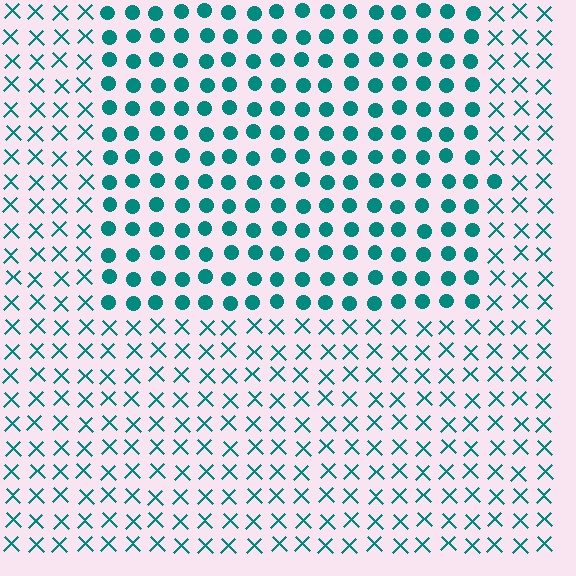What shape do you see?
I see a rectangle.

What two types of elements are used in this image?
The image uses circles inside the rectangle region and X marks outside it.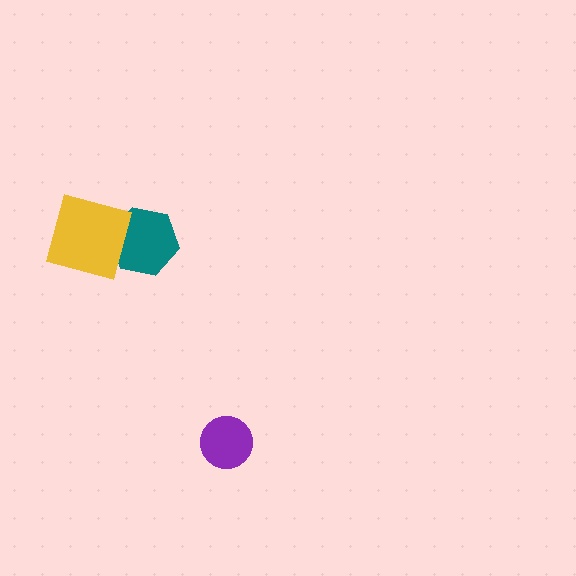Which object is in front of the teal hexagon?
The yellow square is in front of the teal hexagon.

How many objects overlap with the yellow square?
1 object overlaps with the yellow square.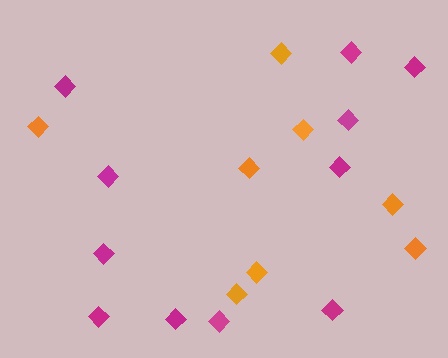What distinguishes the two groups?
There are 2 groups: one group of magenta diamonds (11) and one group of orange diamonds (8).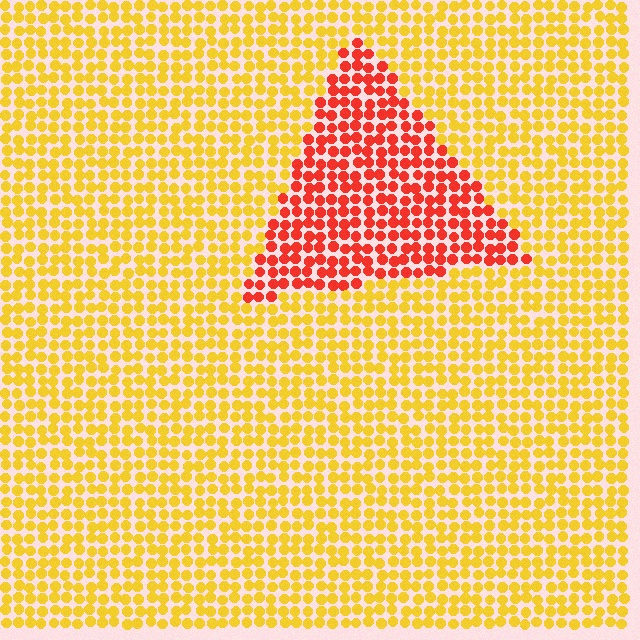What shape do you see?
I see a triangle.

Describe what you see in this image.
The image is filled with small yellow elements in a uniform arrangement. A triangle-shaped region is visible where the elements are tinted to a slightly different hue, forming a subtle color boundary.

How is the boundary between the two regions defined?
The boundary is defined purely by a slight shift in hue (about 47 degrees). Spacing, size, and orientation are identical on both sides.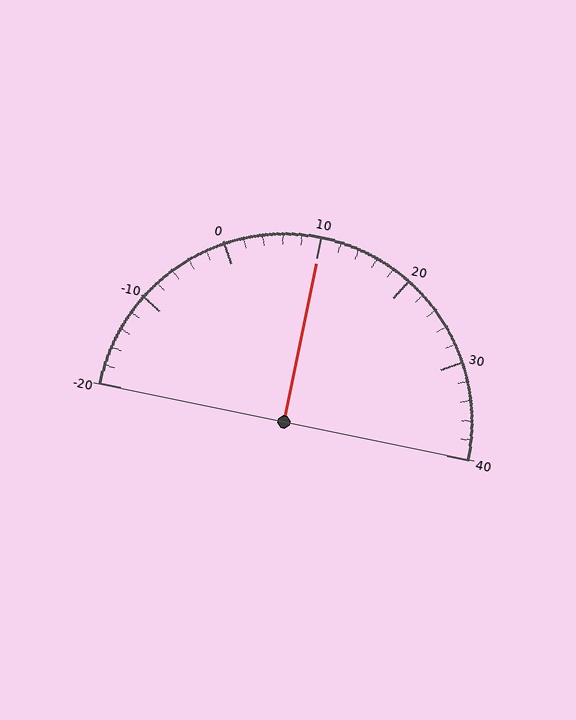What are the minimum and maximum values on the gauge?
The gauge ranges from -20 to 40.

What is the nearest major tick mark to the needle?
The nearest major tick mark is 10.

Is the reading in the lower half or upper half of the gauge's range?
The reading is in the upper half of the range (-20 to 40).